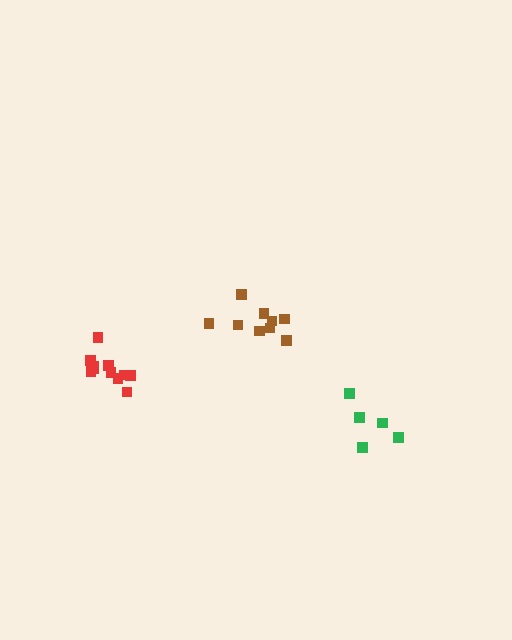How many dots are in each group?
Group 1: 9 dots, Group 2: 5 dots, Group 3: 11 dots (25 total).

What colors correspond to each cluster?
The clusters are colored: brown, green, red.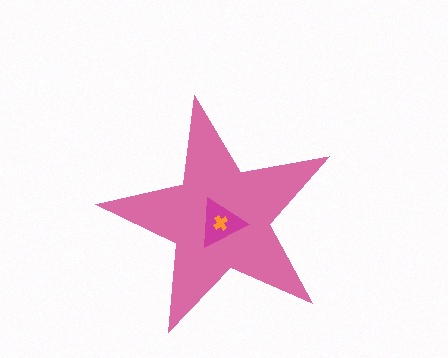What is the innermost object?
The orange cross.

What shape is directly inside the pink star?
The magenta triangle.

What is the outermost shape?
The pink star.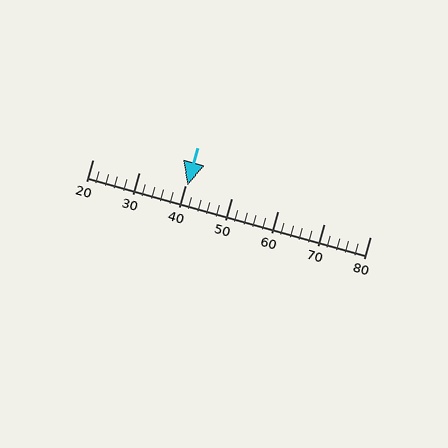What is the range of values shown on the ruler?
The ruler shows values from 20 to 80.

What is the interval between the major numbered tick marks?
The major tick marks are spaced 10 units apart.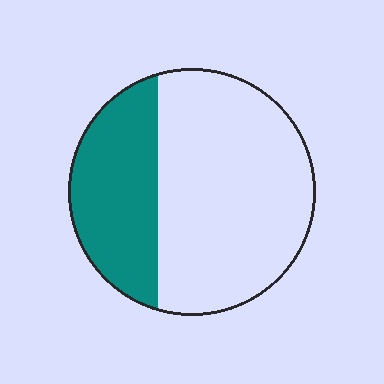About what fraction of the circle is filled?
About one third (1/3).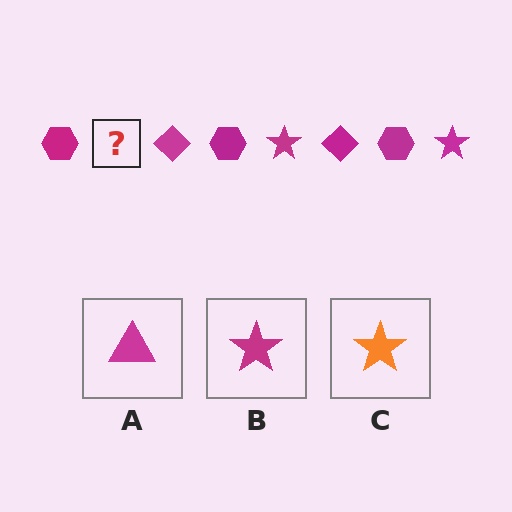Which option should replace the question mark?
Option B.